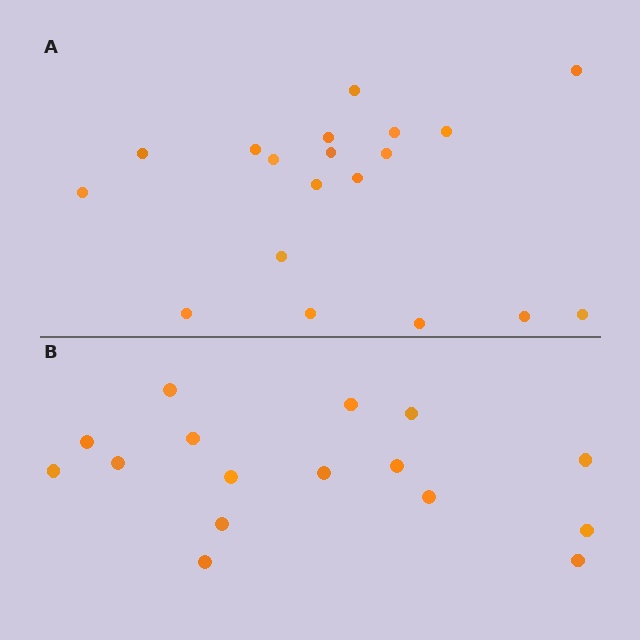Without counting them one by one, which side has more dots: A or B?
Region A (the top region) has more dots.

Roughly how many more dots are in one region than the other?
Region A has just a few more — roughly 2 or 3 more dots than region B.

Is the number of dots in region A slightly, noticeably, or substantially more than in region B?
Region A has only slightly more — the two regions are fairly close. The ratio is roughly 1.2 to 1.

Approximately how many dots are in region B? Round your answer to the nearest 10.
About 20 dots. (The exact count is 16, which rounds to 20.)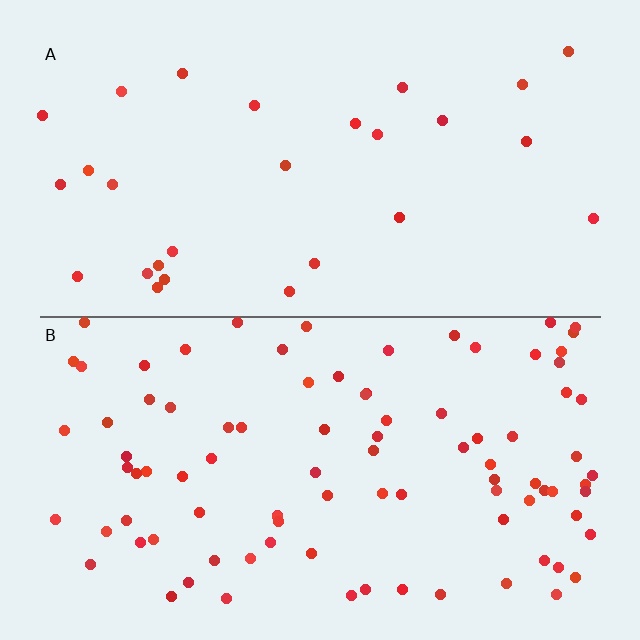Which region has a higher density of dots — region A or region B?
B (the bottom).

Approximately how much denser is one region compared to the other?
Approximately 3.4× — region B over region A.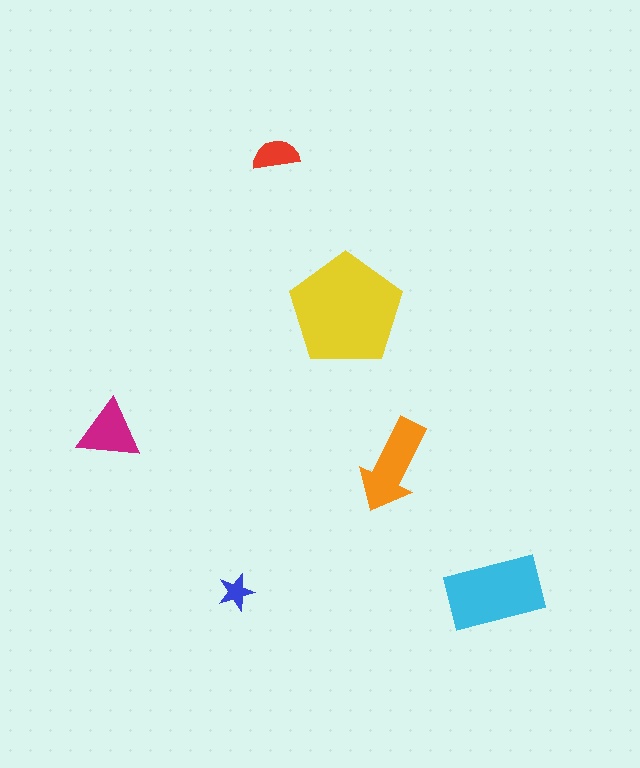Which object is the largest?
The yellow pentagon.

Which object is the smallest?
The blue star.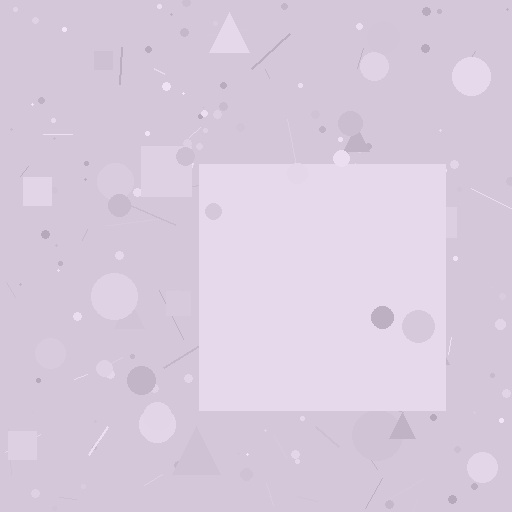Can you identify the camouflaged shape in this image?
The camouflaged shape is a square.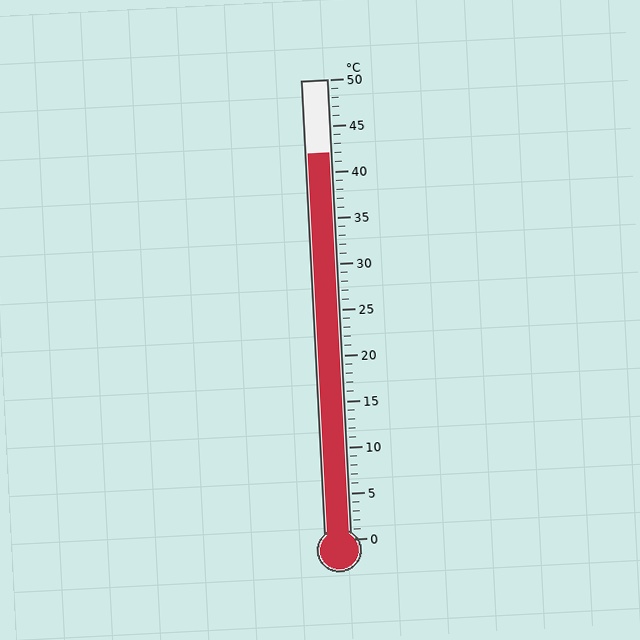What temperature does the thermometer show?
The thermometer shows approximately 42°C.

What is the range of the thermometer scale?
The thermometer scale ranges from 0°C to 50°C.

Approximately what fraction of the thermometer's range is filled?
The thermometer is filled to approximately 85% of its range.